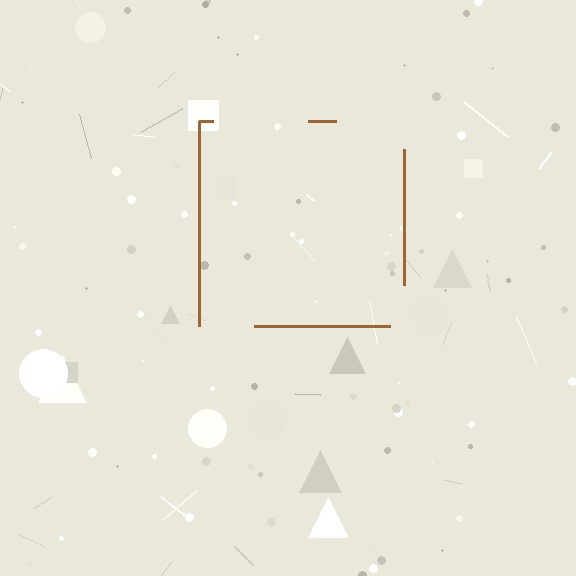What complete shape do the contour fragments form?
The contour fragments form a square.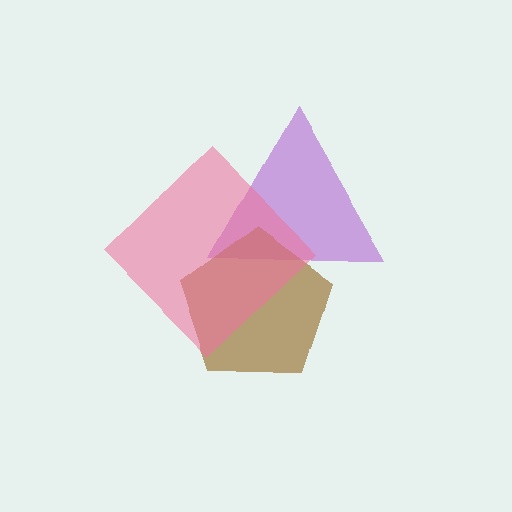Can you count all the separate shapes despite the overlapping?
Yes, there are 3 separate shapes.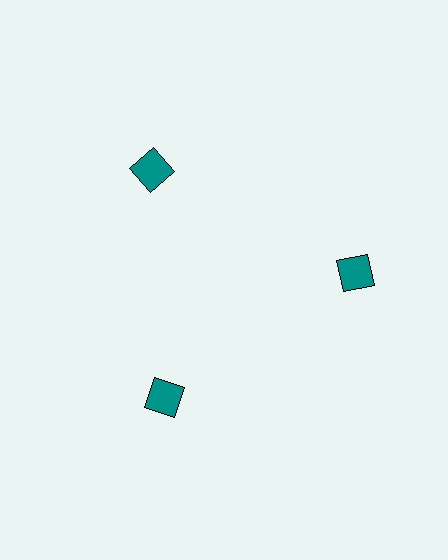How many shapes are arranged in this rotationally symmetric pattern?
There are 3 shapes, arranged in 3 groups of 1.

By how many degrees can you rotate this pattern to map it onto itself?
The pattern maps onto itself every 120 degrees of rotation.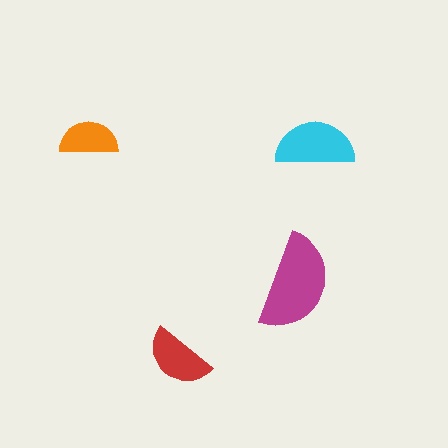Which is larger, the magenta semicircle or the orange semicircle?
The magenta one.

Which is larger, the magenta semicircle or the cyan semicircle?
The magenta one.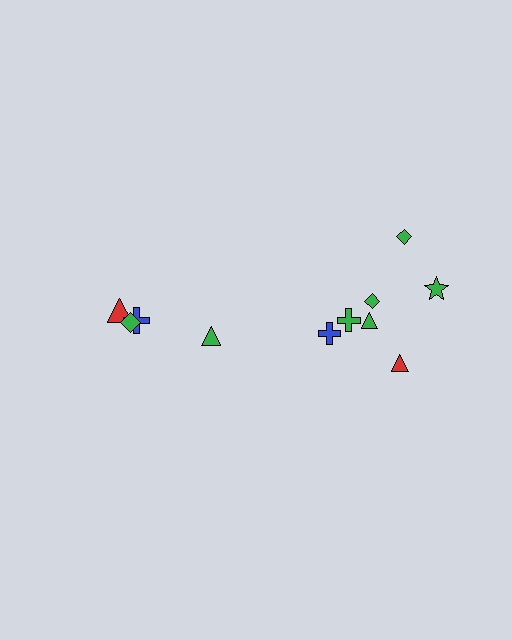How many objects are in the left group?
There are 4 objects.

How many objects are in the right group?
There are 7 objects.